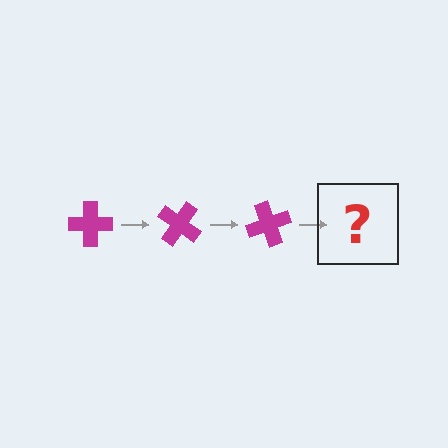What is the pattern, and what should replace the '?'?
The pattern is that the cross rotates 35 degrees each step. The '?' should be a magenta cross rotated 105 degrees.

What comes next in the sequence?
The next element should be a magenta cross rotated 105 degrees.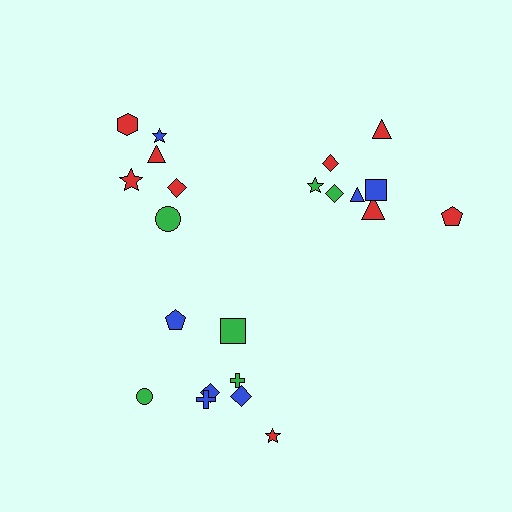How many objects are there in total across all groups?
There are 22 objects.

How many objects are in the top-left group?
There are 6 objects.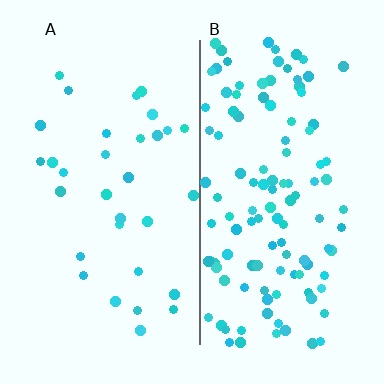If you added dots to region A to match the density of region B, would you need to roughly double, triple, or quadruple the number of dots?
Approximately quadruple.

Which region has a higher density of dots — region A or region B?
B (the right).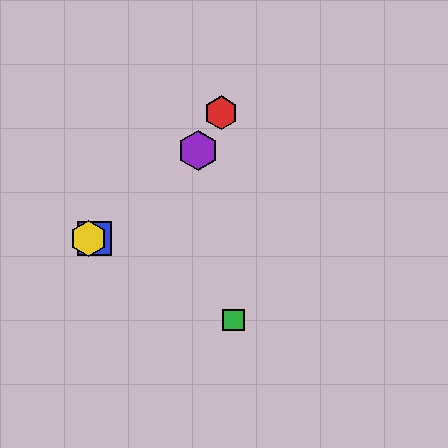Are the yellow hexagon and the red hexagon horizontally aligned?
No, the yellow hexagon is at y≈238 and the red hexagon is at y≈113.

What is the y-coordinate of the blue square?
The blue square is at y≈238.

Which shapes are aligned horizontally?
The blue square, the yellow hexagon are aligned horizontally.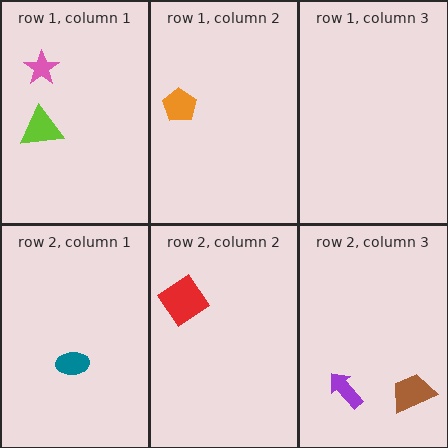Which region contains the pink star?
The row 1, column 1 region.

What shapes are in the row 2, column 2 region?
The red diamond.